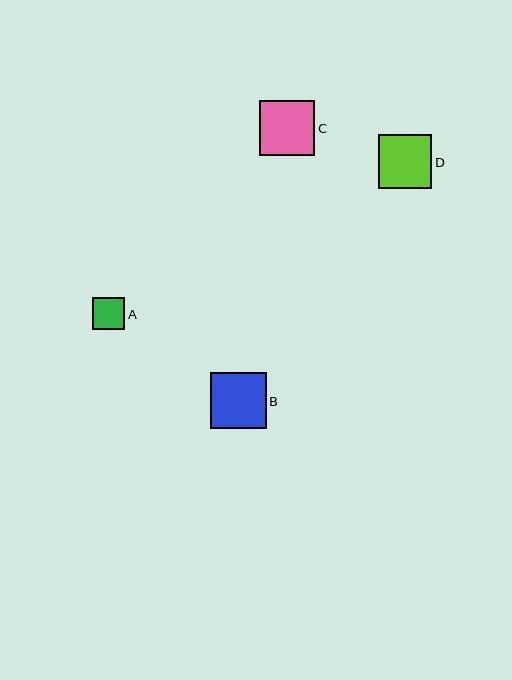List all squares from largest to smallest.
From largest to smallest: B, C, D, A.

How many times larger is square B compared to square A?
Square B is approximately 1.7 times the size of square A.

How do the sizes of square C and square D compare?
Square C and square D are approximately the same size.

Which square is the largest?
Square B is the largest with a size of approximately 56 pixels.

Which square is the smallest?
Square A is the smallest with a size of approximately 32 pixels.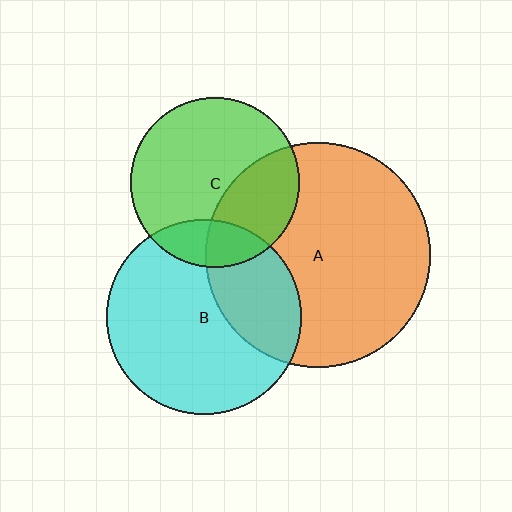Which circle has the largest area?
Circle A (orange).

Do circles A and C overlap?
Yes.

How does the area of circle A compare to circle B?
Approximately 1.3 times.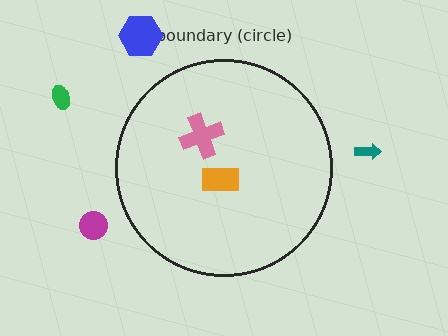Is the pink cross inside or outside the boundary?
Inside.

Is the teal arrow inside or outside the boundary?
Outside.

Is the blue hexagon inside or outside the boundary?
Outside.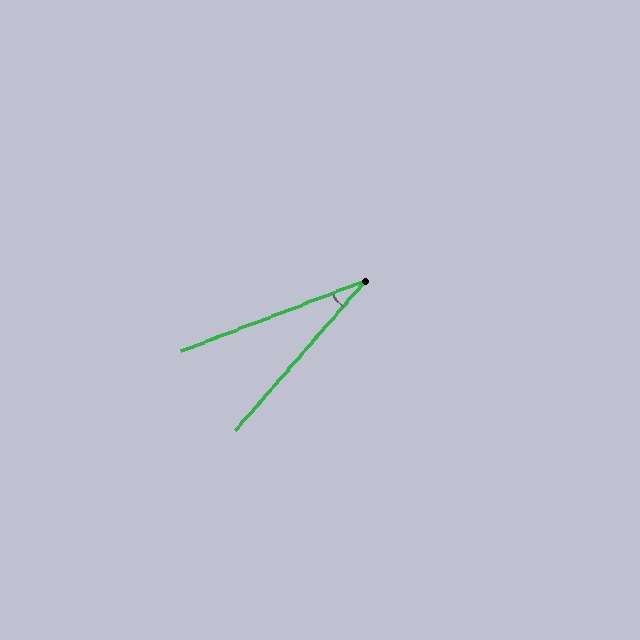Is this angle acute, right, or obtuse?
It is acute.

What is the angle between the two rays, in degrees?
Approximately 28 degrees.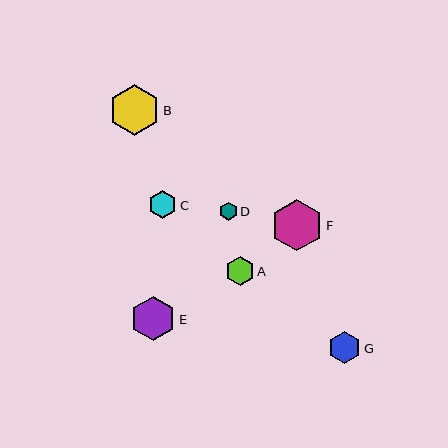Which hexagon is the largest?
Hexagon F is the largest with a size of approximately 52 pixels.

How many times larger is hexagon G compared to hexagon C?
Hexagon G is approximately 1.1 times the size of hexagon C.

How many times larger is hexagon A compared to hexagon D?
Hexagon A is approximately 1.6 times the size of hexagon D.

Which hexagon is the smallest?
Hexagon D is the smallest with a size of approximately 18 pixels.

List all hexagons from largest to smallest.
From largest to smallest: F, B, E, G, A, C, D.